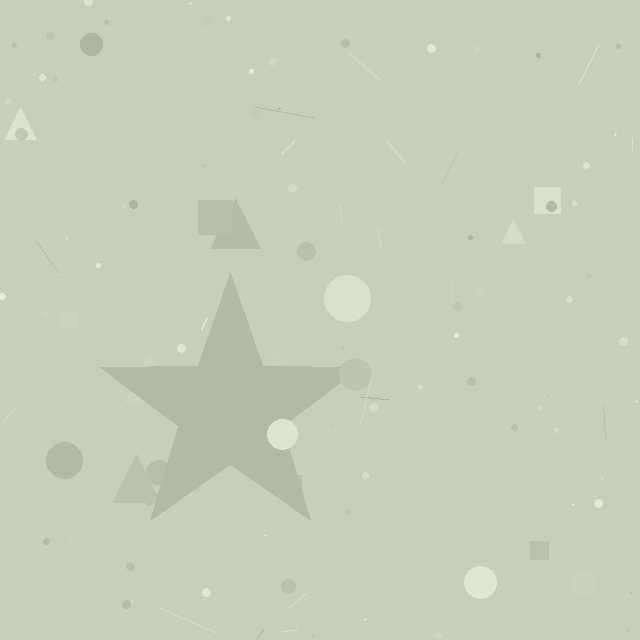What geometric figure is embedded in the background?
A star is embedded in the background.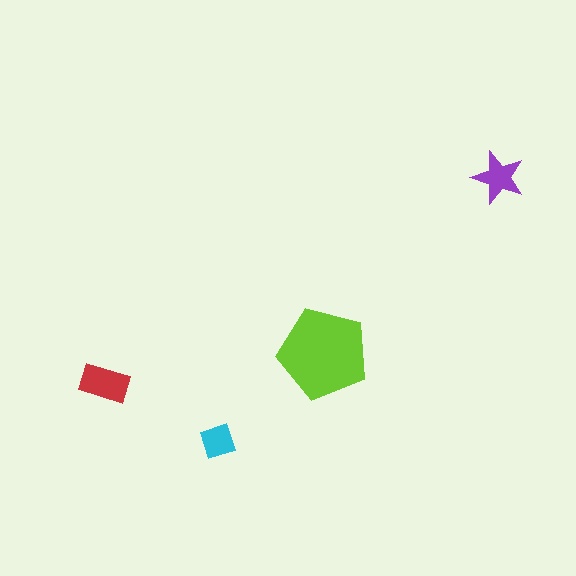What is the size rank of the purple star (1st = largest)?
3rd.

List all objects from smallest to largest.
The cyan diamond, the purple star, the red rectangle, the lime pentagon.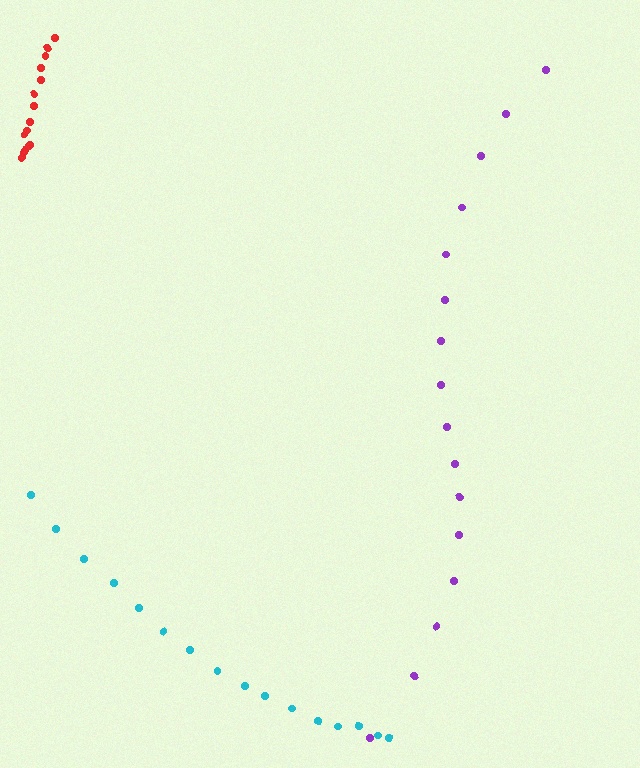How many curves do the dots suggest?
There are 3 distinct paths.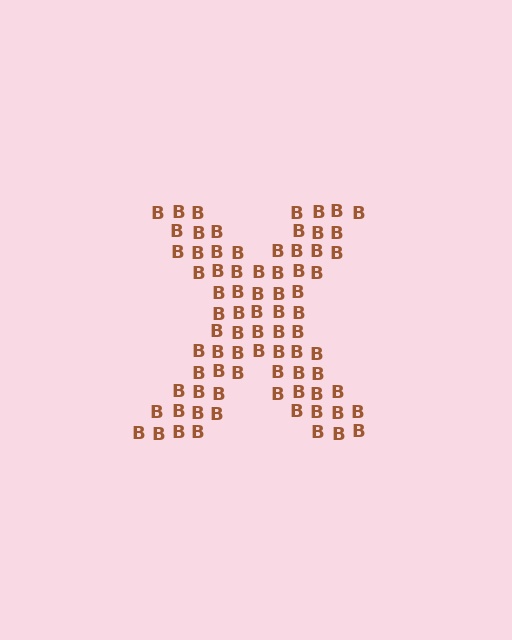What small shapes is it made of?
It is made of small letter B's.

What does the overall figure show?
The overall figure shows the letter X.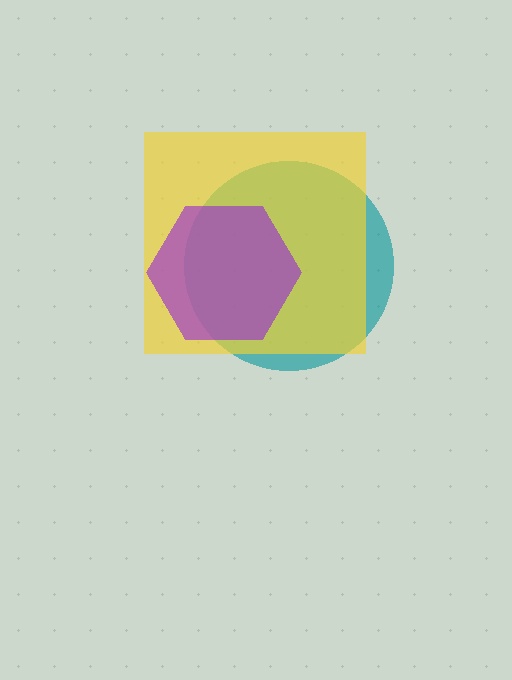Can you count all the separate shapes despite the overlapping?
Yes, there are 3 separate shapes.